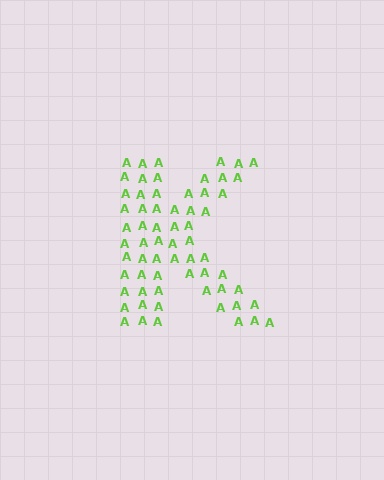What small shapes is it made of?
It is made of small letter A's.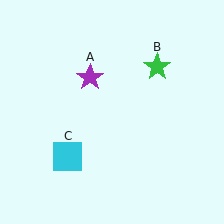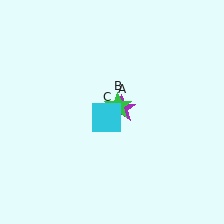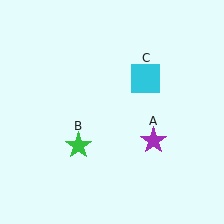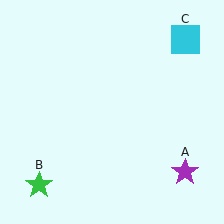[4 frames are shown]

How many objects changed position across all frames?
3 objects changed position: purple star (object A), green star (object B), cyan square (object C).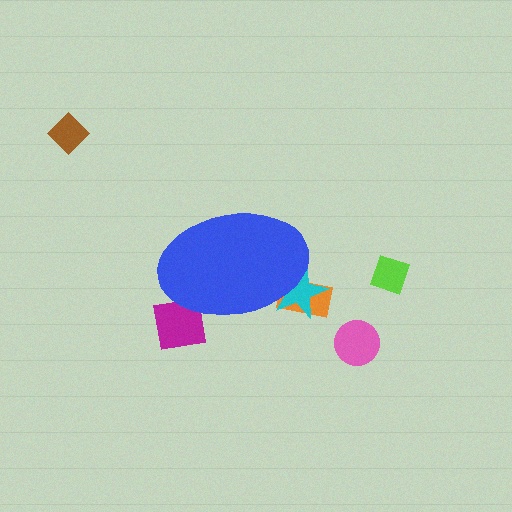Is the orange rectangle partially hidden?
Yes, the orange rectangle is partially hidden behind the blue ellipse.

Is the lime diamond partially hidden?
No, the lime diamond is fully visible.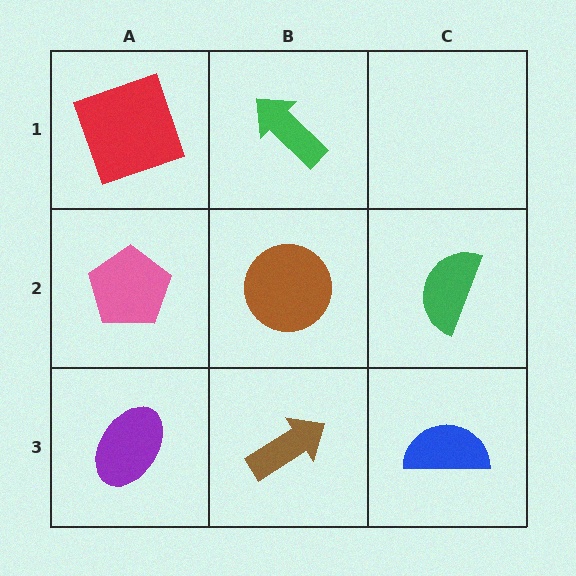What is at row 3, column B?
A brown arrow.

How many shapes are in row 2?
3 shapes.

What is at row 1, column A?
A red square.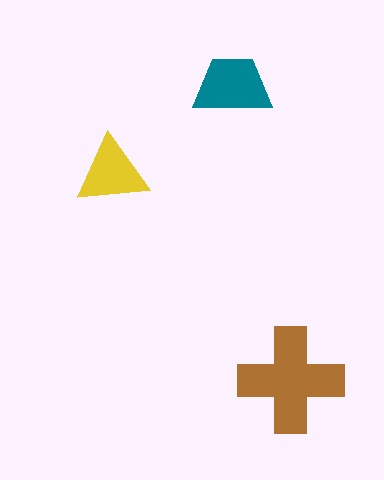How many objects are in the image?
There are 3 objects in the image.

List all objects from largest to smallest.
The brown cross, the teal trapezoid, the yellow triangle.